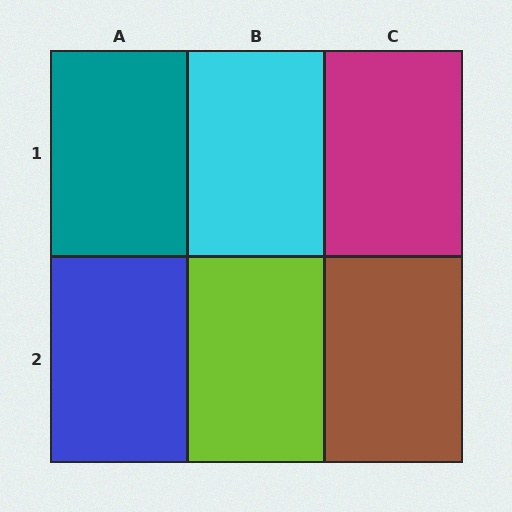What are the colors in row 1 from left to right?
Teal, cyan, magenta.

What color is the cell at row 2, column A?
Blue.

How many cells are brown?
1 cell is brown.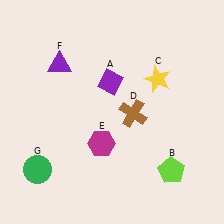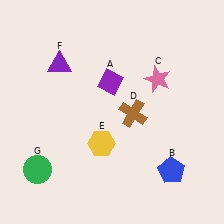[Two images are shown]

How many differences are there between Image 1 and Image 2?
There are 3 differences between the two images.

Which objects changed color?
B changed from lime to blue. C changed from yellow to pink. E changed from magenta to yellow.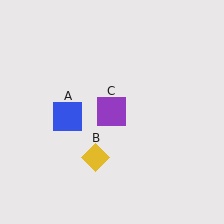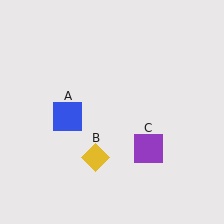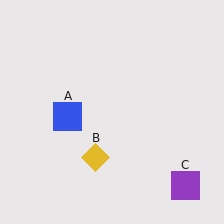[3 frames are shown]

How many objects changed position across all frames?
1 object changed position: purple square (object C).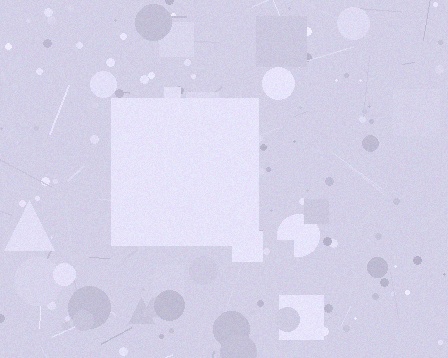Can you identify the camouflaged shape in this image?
The camouflaged shape is a square.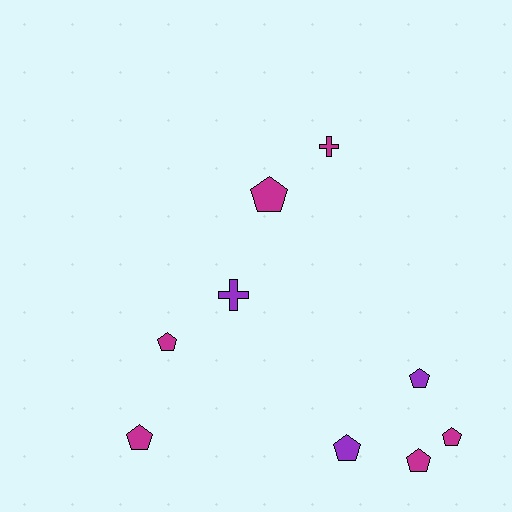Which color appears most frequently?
Magenta, with 6 objects.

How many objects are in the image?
There are 9 objects.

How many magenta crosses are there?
There is 1 magenta cross.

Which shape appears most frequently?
Pentagon, with 7 objects.